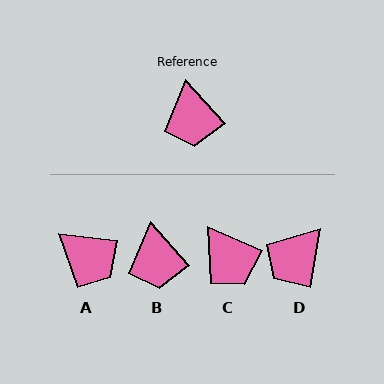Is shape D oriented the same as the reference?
No, it is off by about 51 degrees.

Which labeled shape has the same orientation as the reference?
B.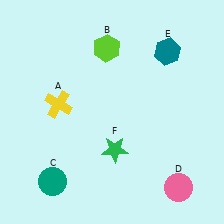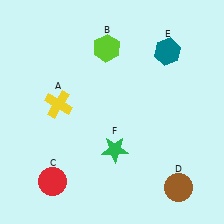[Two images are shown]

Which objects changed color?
C changed from teal to red. D changed from pink to brown.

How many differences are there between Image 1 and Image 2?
There are 2 differences between the two images.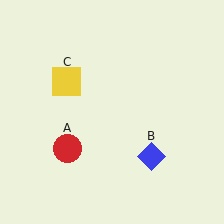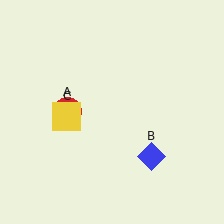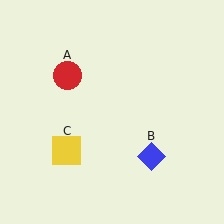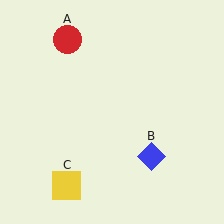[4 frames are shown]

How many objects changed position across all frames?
2 objects changed position: red circle (object A), yellow square (object C).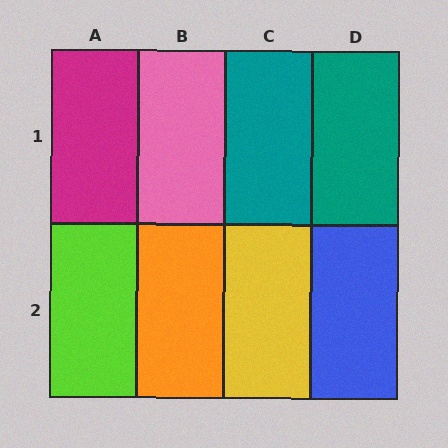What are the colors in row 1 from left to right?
Magenta, pink, teal, teal.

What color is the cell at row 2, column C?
Yellow.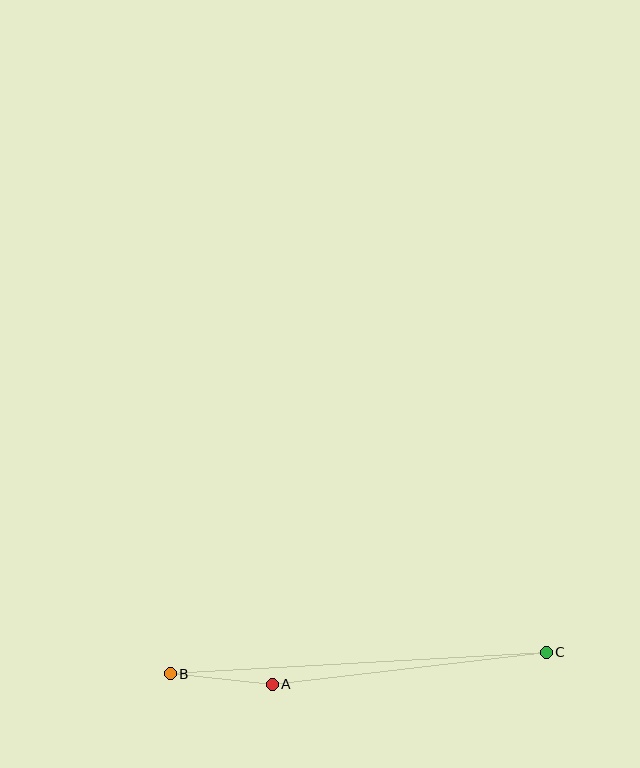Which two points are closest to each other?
Points A and B are closest to each other.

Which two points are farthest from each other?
Points B and C are farthest from each other.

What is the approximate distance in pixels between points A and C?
The distance between A and C is approximately 276 pixels.